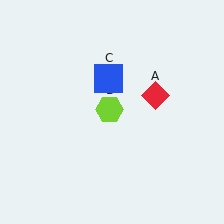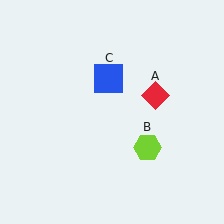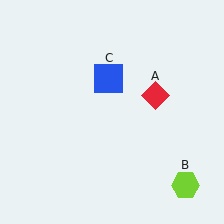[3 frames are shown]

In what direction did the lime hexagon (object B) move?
The lime hexagon (object B) moved down and to the right.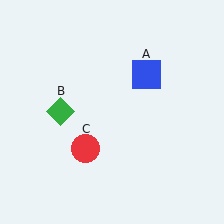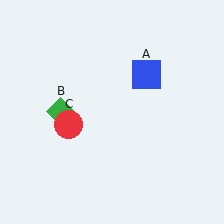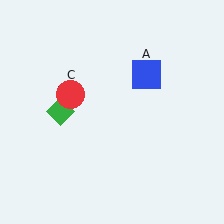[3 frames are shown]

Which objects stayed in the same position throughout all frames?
Blue square (object A) and green diamond (object B) remained stationary.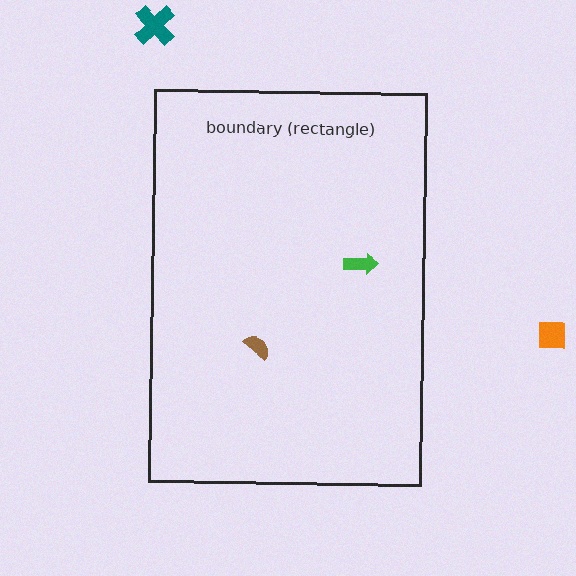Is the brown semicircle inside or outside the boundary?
Inside.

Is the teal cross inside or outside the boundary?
Outside.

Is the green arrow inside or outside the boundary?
Inside.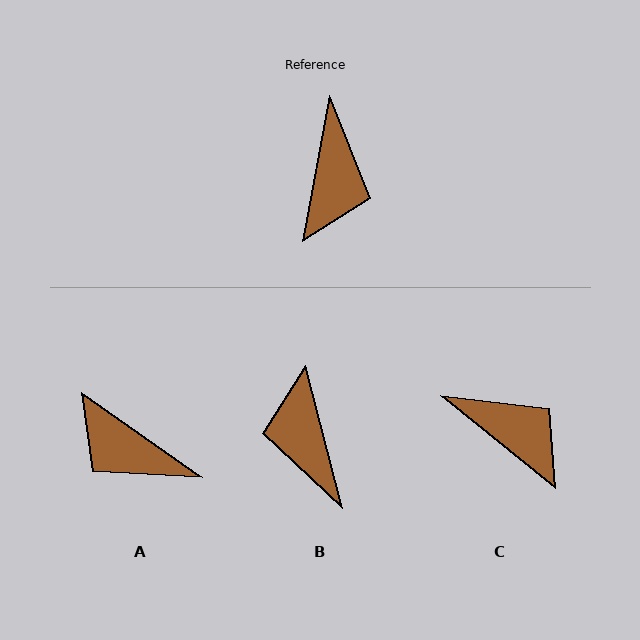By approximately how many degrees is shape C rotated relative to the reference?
Approximately 62 degrees counter-clockwise.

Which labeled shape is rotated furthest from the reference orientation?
B, about 155 degrees away.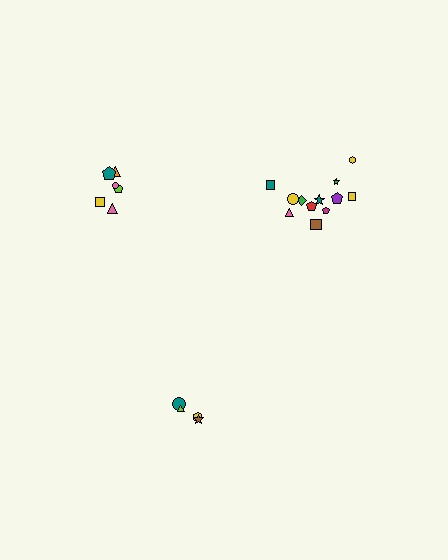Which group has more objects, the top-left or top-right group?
The top-right group.